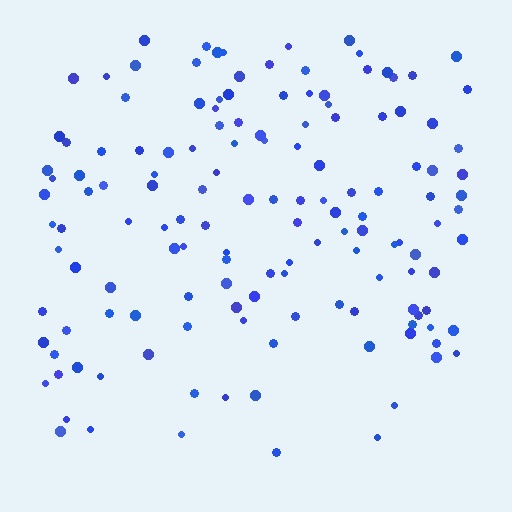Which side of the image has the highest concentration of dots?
The top.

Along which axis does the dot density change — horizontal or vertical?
Vertical.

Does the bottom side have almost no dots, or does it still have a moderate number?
Still a moderate number, just noticeably fewer than the top.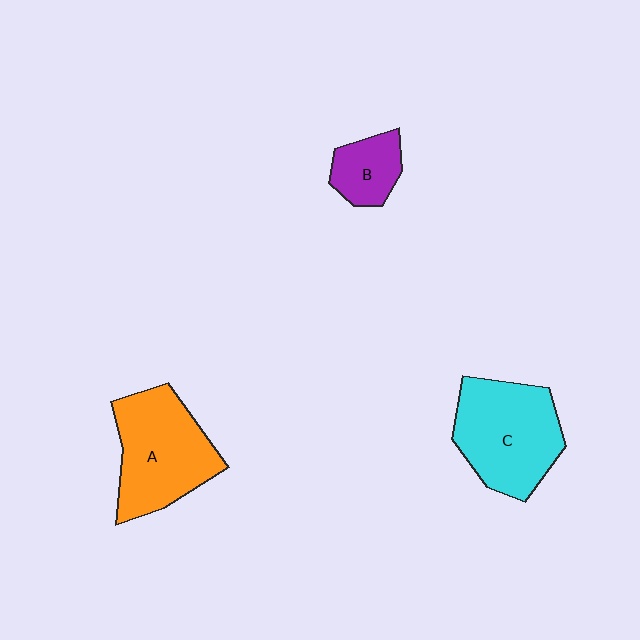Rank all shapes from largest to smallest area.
From largest to smallest: C (cyan), A (orange), B (purple).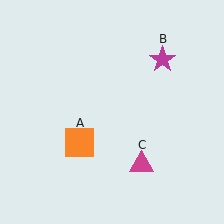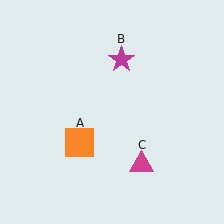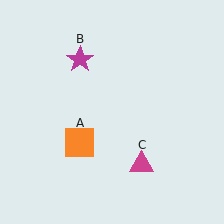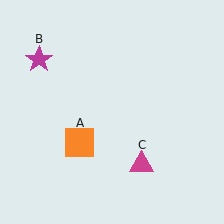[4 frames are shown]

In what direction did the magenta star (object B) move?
The magenta star (object B) moved left.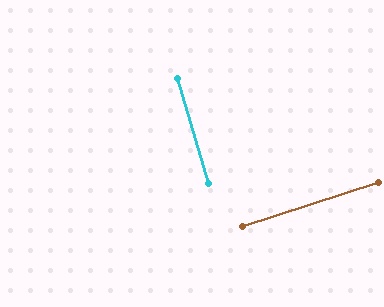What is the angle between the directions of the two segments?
Approximately 89 degrees.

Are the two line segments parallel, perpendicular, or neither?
Perpendicular — they meet at approximately 89°.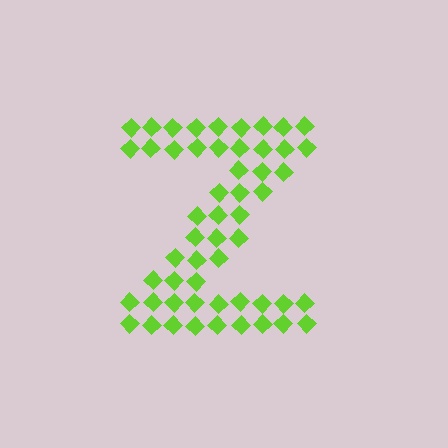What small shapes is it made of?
It is made of small diamonds.